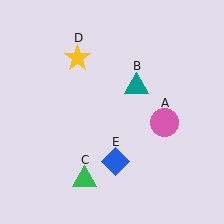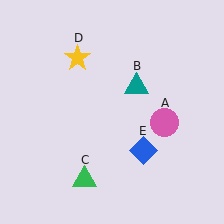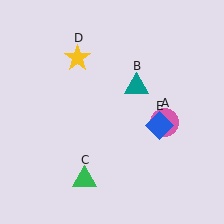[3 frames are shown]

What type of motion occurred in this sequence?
The blue diamond (object E) rotated counterclockwise around the center of the scene.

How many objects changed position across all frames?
1 object changed position: blue diamond (object E).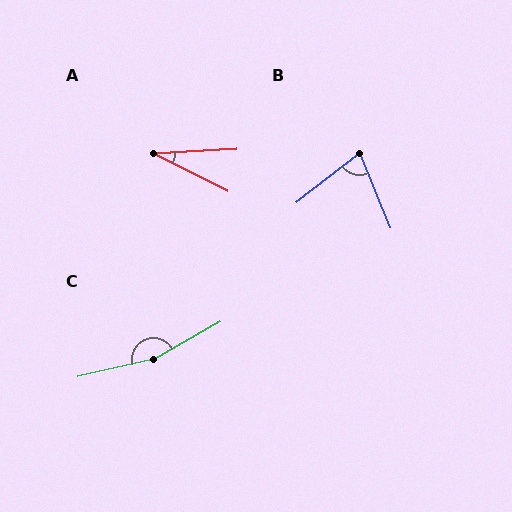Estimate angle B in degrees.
Approximately 75 degrees.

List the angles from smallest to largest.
A (30°), B (75°), C (164°).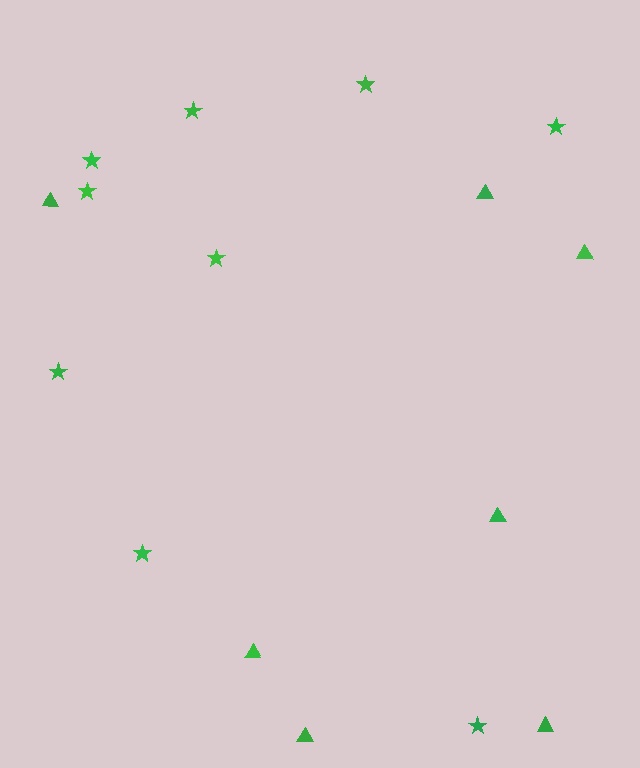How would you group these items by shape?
There are 2 groups: one group of triangles (7) and one group of stars (9).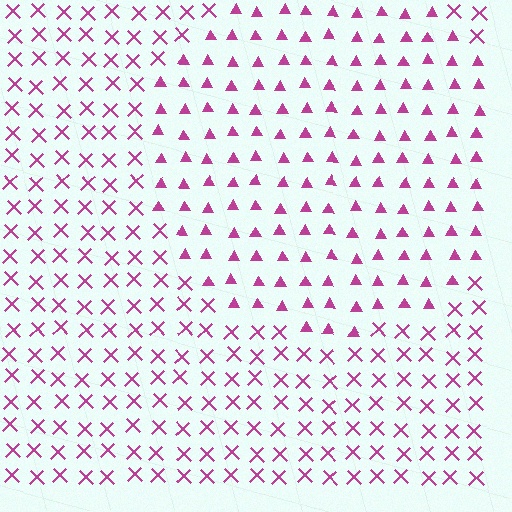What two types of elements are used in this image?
The image uses triangles inside the circle region and X marks outside it.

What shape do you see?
I see a circle.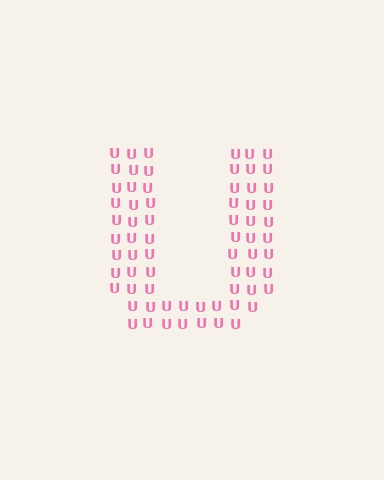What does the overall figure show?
The overall figure shows the letter U.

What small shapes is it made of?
It is made of small letter U's.